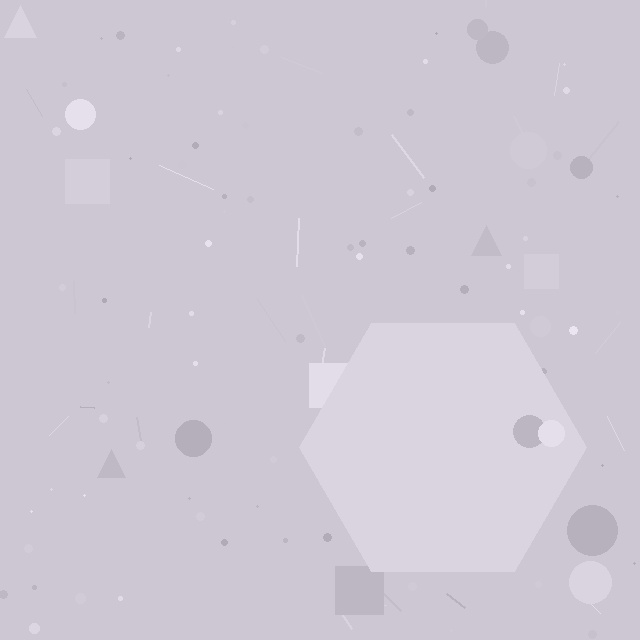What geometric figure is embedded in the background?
A hexagon is embedded in the background.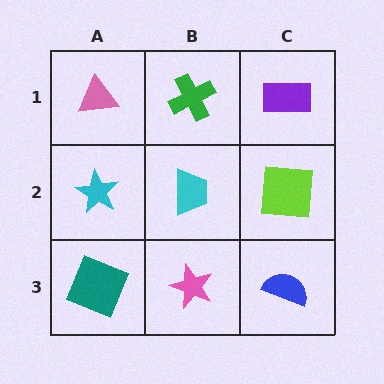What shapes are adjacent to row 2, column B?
A green cross (row 1, column B), a pink star (row 3, column B), a cyan star (row 2, column A), a lime square (row 2, column C).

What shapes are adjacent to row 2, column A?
A pink triangle (row 1, column A), a teal square (row 3, column A), a cyan trapezoid (row 2, column B).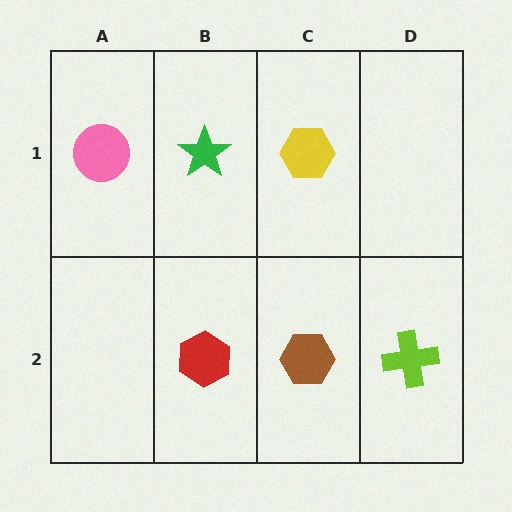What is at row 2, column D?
A lime cross.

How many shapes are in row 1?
3 shapes.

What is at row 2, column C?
A brown hexagon.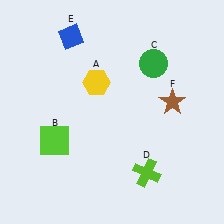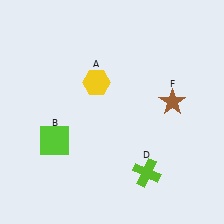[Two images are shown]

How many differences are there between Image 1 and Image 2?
There are 2 differences between the two images.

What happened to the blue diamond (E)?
The blue diamond (E) was removed in Image 2. It was in the top-left area of Image 1.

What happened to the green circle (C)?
The green circle (C) was removed in Image 2. It was in the top-right area of Image 1.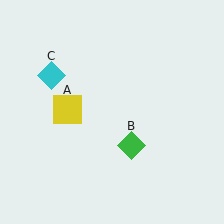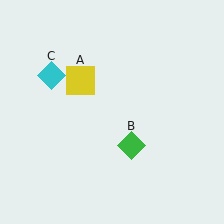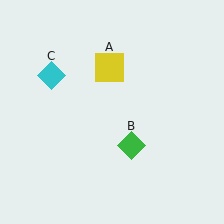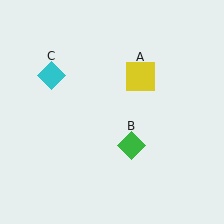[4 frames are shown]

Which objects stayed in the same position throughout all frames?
Green diamond (object B) and cyan diamond (object C) remained stationary.